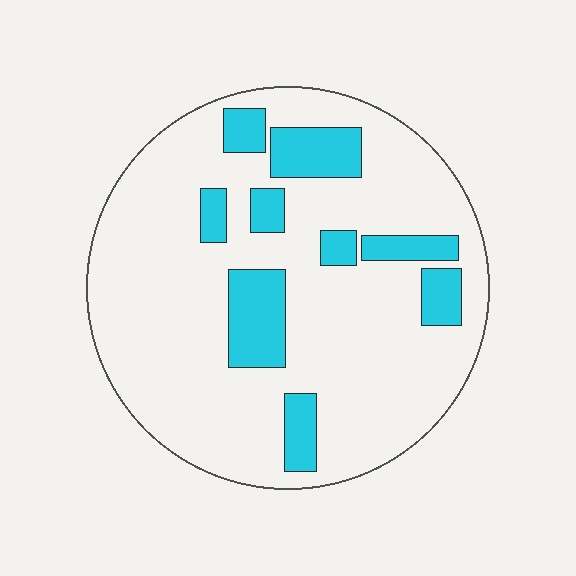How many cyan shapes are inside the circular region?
9.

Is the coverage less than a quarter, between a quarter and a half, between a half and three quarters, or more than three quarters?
Less than a quarter.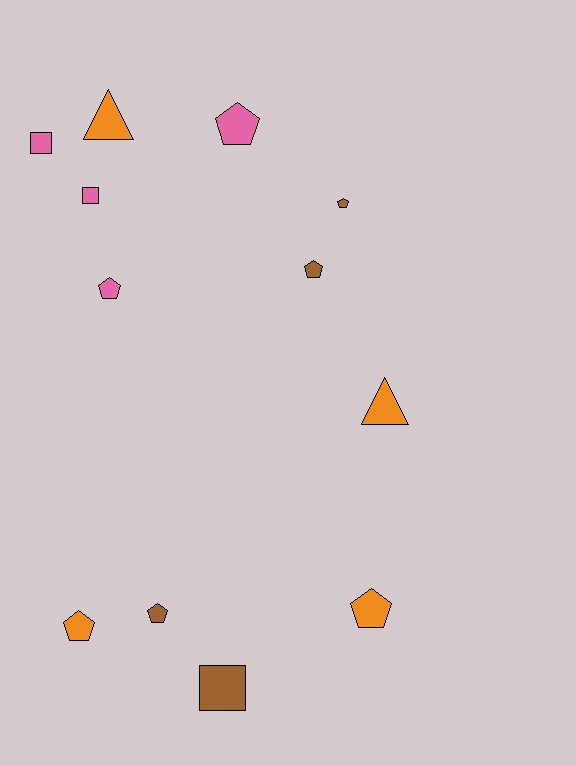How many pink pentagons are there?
There are 2 pink pentagons.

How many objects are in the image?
There are 12 objects.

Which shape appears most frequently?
Pentagon, with 7 objects.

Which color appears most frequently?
Orange, with 4 objects.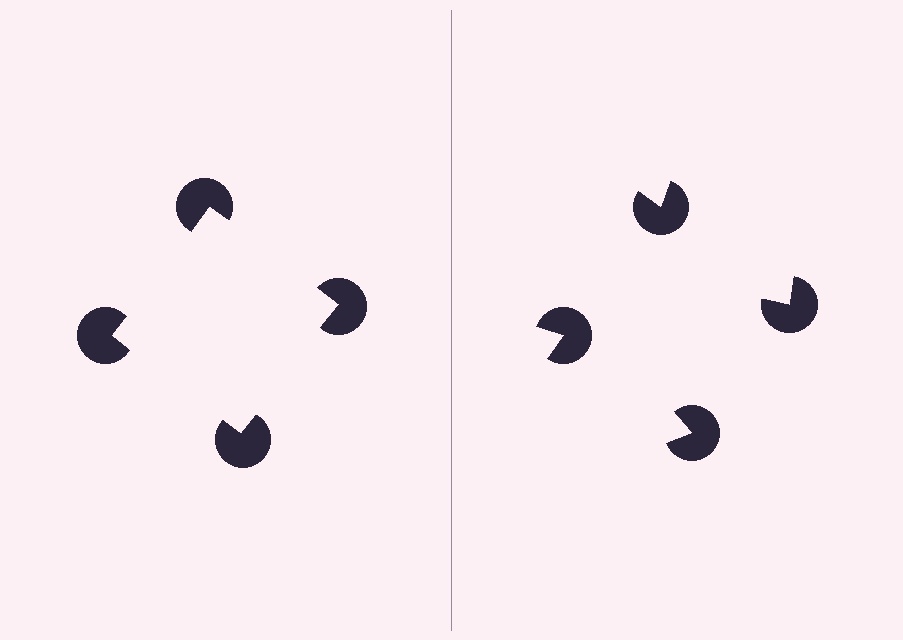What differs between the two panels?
The pac-man discs are positioned identically on both sides; only the wedge orientations differ. On the left they align to a square; on the right they are misaligned.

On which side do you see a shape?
An illusory square appears on the left side. On the right side the wedge cuts are rotated, so no coherent shape forms.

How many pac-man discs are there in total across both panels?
8 — 4 on each side.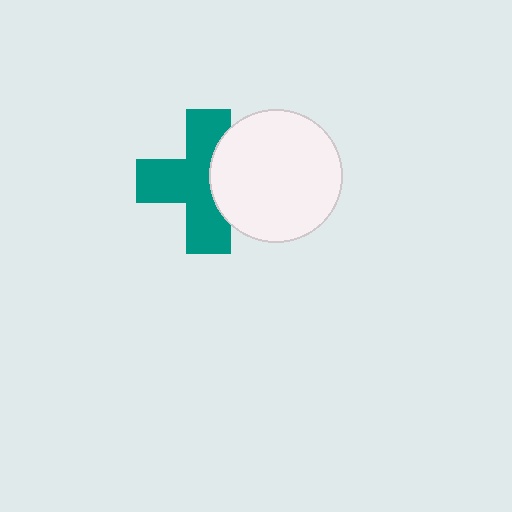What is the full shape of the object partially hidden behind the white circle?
The partially hidden object is a teal cross.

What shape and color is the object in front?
The object in front is a white circle.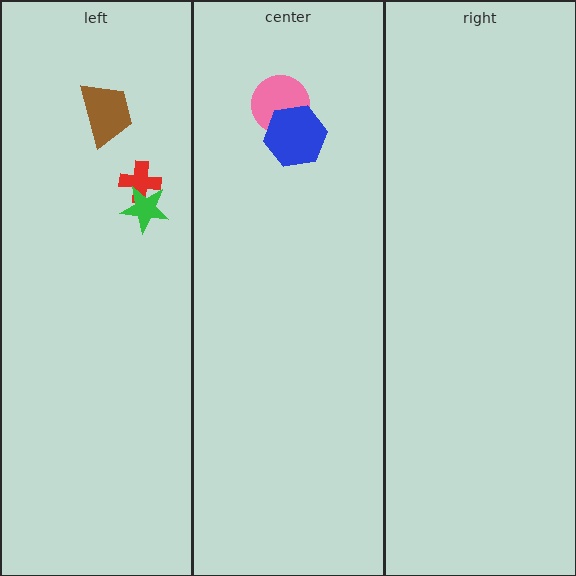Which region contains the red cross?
The left region.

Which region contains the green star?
The left region.